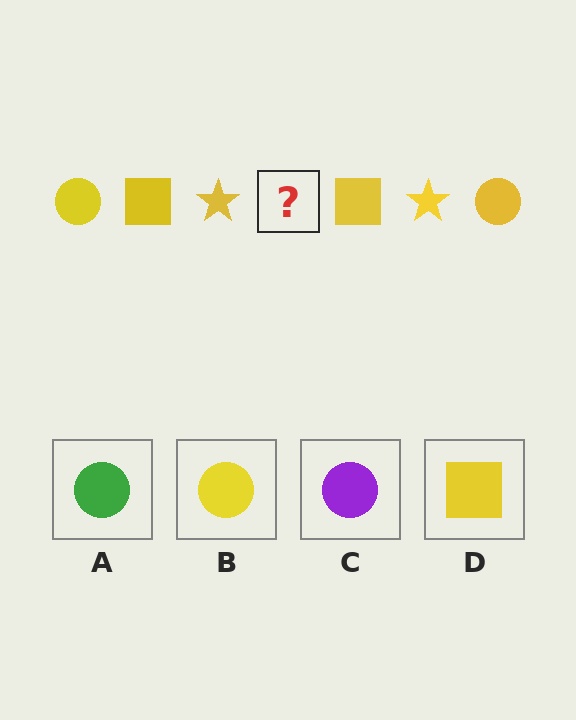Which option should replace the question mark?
Option B.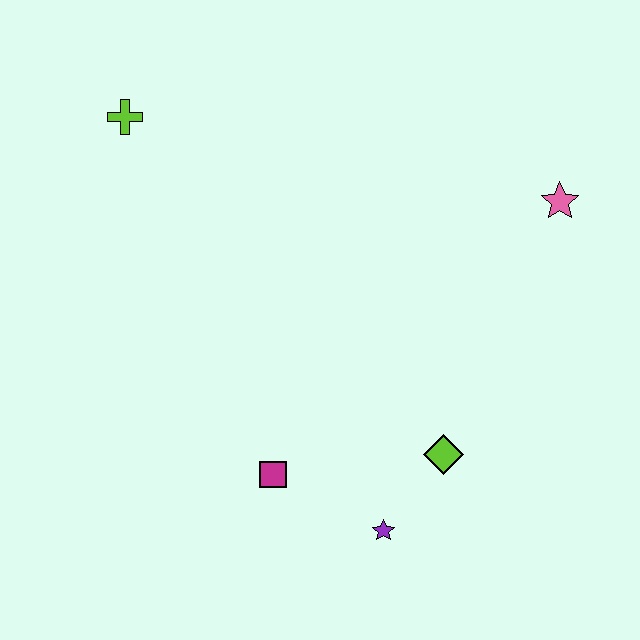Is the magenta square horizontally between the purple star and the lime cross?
Yes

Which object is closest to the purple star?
The lime diamond is closest to the purple star.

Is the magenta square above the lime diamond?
No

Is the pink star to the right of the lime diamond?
Yes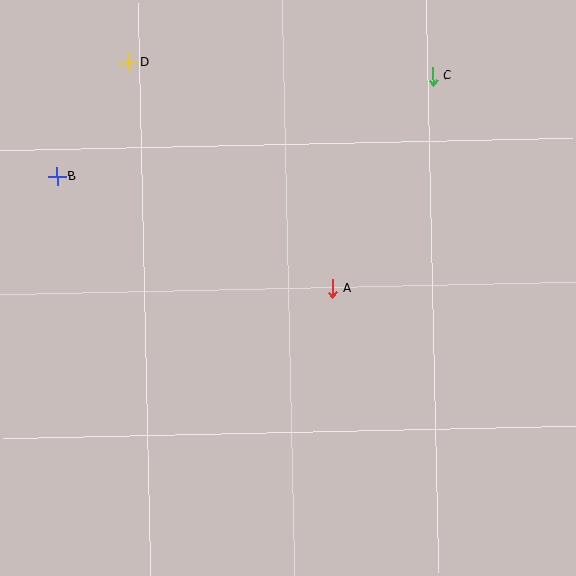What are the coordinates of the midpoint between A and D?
The midpoint between A and D is at (231, 176).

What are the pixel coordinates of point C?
Point C is at (433, 76).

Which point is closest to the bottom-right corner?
Point A is closest to the bottom-right corner.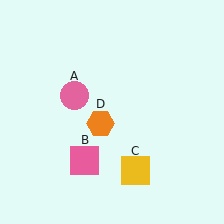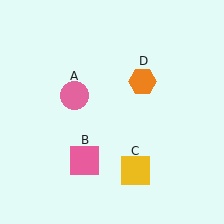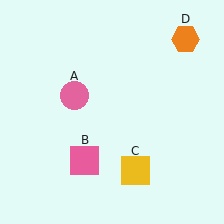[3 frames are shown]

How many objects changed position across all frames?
1 object changed position: orange hexagon (object D).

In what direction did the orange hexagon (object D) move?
The orange hexagon (object D) moved up and to the right.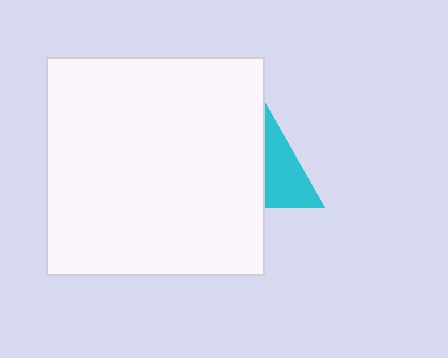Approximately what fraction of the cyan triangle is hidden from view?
Roughly 56% of the cyan triangle is hidden behind the white square.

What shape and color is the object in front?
The object in front is a white square.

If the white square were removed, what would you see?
You would see the complete cyan triangle.